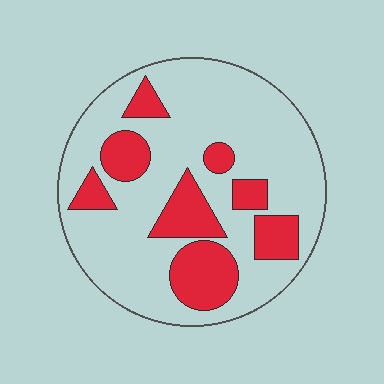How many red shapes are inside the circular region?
8.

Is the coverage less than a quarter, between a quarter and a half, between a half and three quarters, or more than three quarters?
Between a quarter and a half.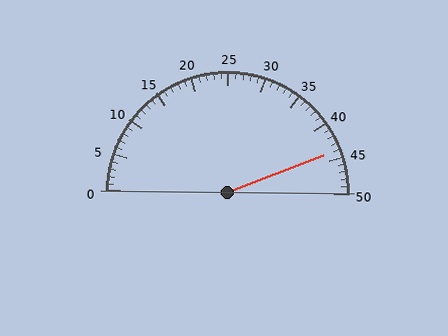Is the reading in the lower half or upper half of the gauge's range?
The reading is in the upper half of the range (0 to 50).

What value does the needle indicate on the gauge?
The needle indicates approximately 44.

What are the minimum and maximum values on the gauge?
The gauge ranges from 0 to 50.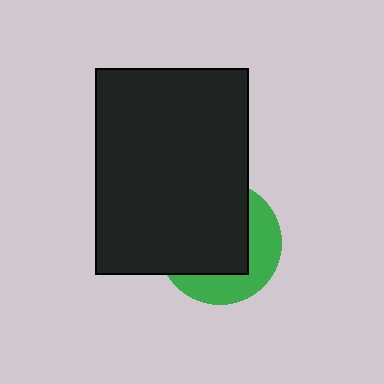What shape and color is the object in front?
The object in front is a black rectangle.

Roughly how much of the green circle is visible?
A small part of it is visible (roughly 37%).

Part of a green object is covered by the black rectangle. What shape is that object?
It is a circle.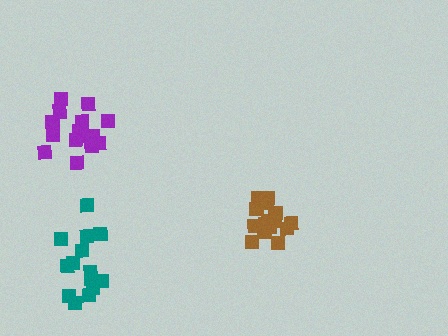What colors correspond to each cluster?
The clusters are colored: purple, brown, teal.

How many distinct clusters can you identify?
There are 3 distinct clusters.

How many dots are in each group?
Group 1: 16 dots, Group 2: 16 dots, Group 3: 14 dots (46 total).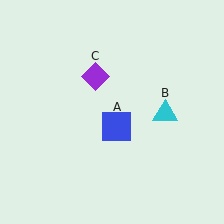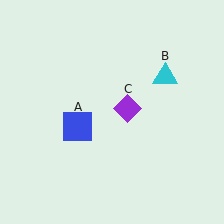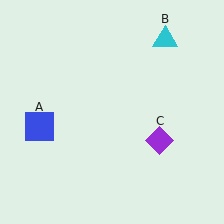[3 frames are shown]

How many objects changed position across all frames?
3 objects changed position: blue square (object A), cyan triangle (object B), purple diamond (object C).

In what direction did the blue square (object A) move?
The blue square (object A) moved left.